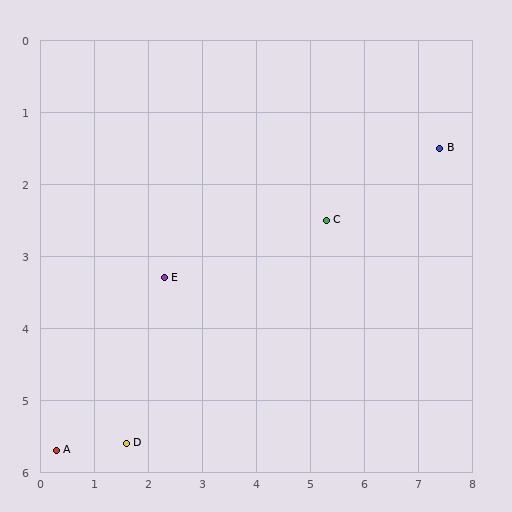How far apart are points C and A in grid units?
Points C and A are about 5.9 grid units apart.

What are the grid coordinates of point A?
Point A is at approximately (0.3, 5.7).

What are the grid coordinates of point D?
Point D is at approximately (1.6, 5.6).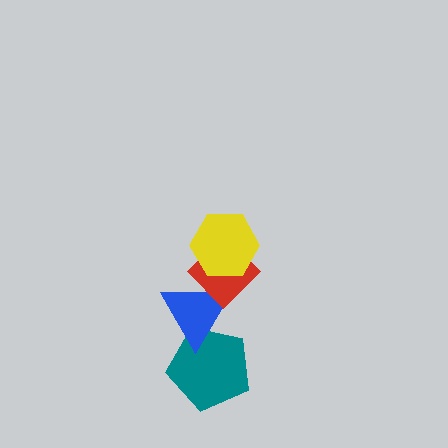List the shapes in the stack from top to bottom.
From top to bottom: the yellow hexagon, the red diamond, the blue triangle, the teal pentagon.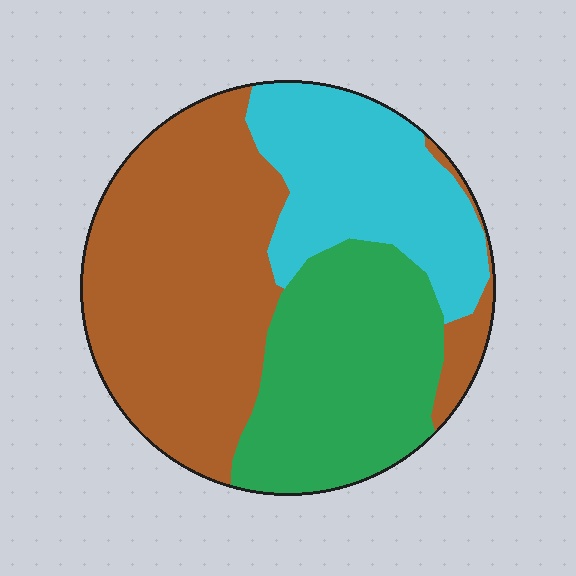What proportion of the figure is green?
Green takes up about one third (1/3) of the figure.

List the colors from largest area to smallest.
From largest to smallest: brown, green, cyan.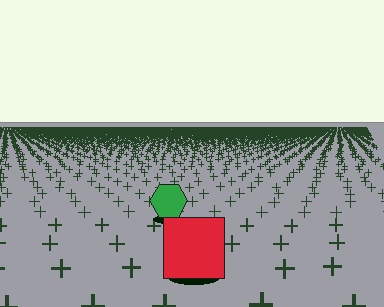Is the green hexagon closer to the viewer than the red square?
No. The red square is closer — you can tell from the texture gradient: the ground texture is coarser near it.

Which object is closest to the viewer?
The red square is closest. The texture marks near it are larger and more spread out.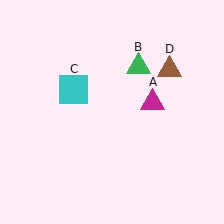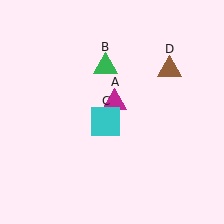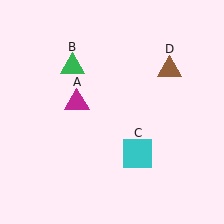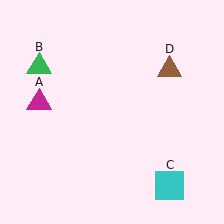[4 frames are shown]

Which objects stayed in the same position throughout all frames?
Brown triangle (object D) remained stationary.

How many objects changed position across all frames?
3 objects changed position: magenta triangle (object A), green triangle (object B), cyan square (object C).